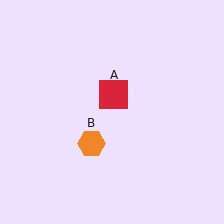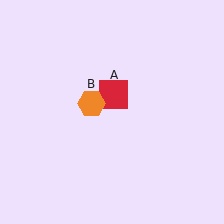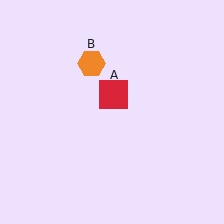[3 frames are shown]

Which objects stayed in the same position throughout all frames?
Red square (object A) remained stationary.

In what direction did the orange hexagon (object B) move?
The orange hexagon (object B) moved up.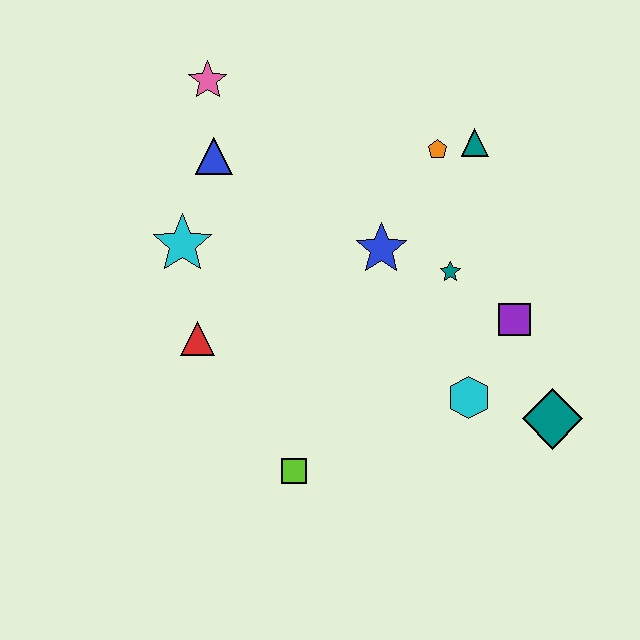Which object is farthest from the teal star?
The pink star is farthest from the teal star.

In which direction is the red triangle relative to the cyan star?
The red triangle is below the cyan star.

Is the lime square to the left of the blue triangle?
No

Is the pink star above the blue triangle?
Yes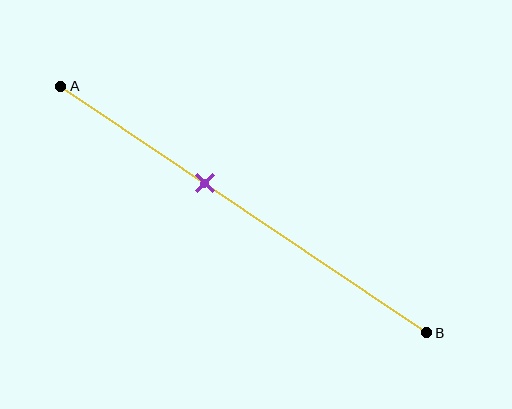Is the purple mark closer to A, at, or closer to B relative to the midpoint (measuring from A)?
The purple mark is closer to point A than the midpoint of segment AB.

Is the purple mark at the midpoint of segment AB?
No, the mark is at about 40% from A, not at the 50% midpoint.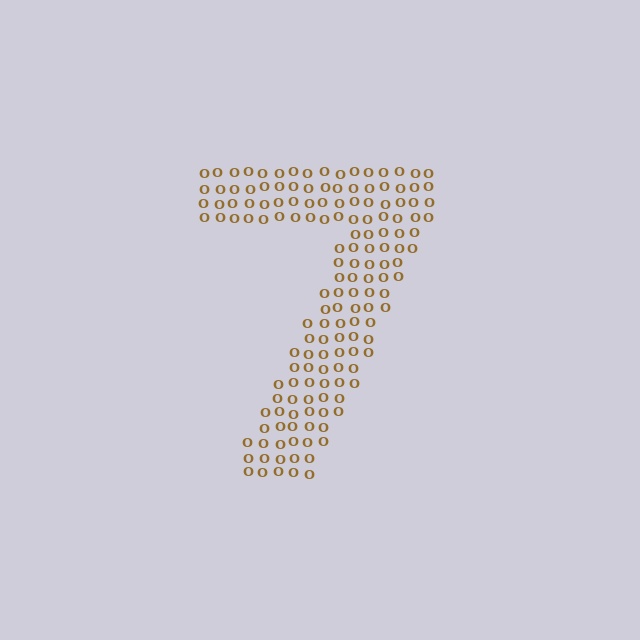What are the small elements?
The small elements are letter O's.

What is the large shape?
The large shape is the digit 7.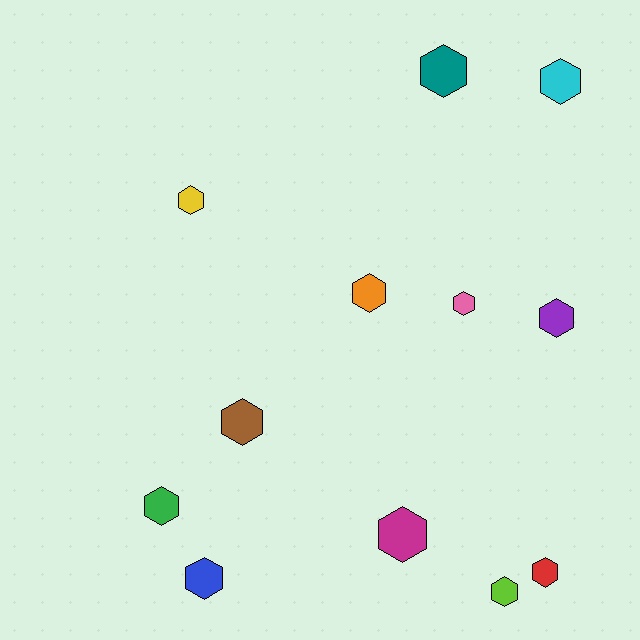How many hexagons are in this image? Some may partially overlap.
There are 12 hexagons.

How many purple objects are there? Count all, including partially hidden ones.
There is 1 purple object.